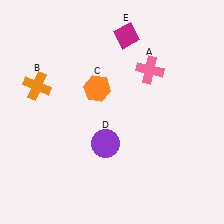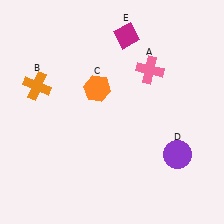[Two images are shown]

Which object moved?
The purple circle (D) moved right.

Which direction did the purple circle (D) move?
The purple circle (D) moved right.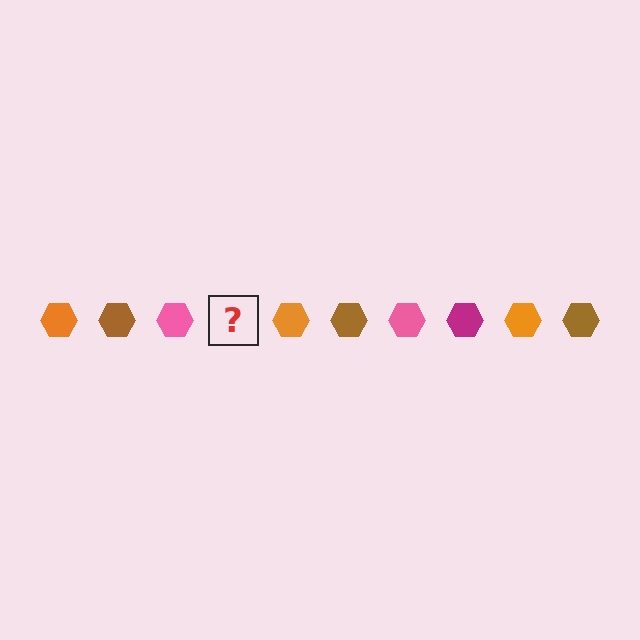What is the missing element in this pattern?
The missing element is a magenta hexagon.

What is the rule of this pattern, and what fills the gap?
The rule is that the pattern cycles through orange, brown, pink, magenta hexagons. The gap should be filled with a magenta hexagon.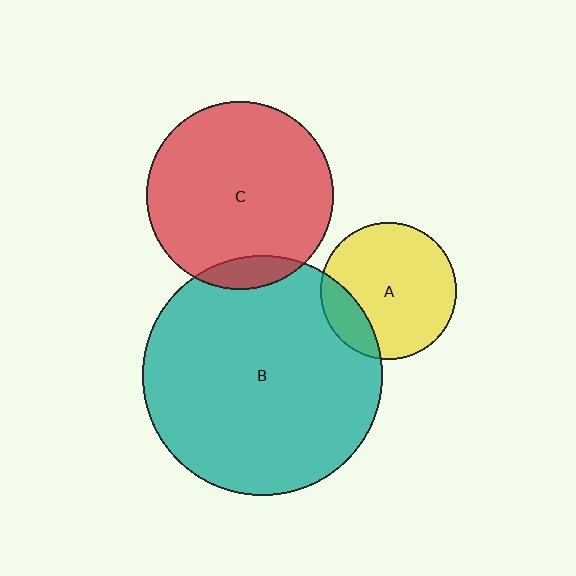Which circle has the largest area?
Circle B (teal).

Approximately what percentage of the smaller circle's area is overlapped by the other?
Approximately 10%.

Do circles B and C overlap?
Yes.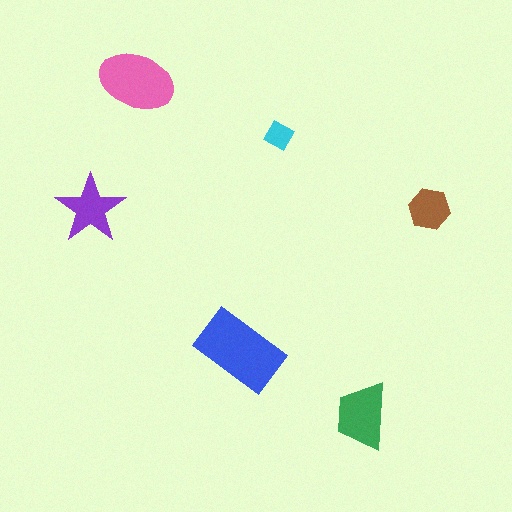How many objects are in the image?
There are 6 objects in the image.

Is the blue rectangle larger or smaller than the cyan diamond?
Larger.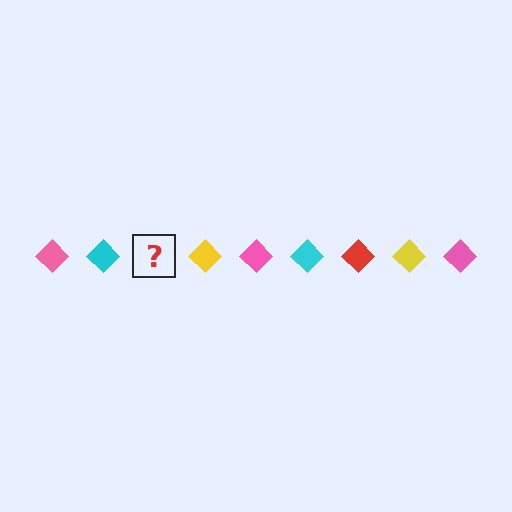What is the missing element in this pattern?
The missing element is a red diamond.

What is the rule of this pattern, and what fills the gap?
The rule is that the pattern cycles through pink, cyan, red, yellow diamonds. The gap should be filled with a red diamond.